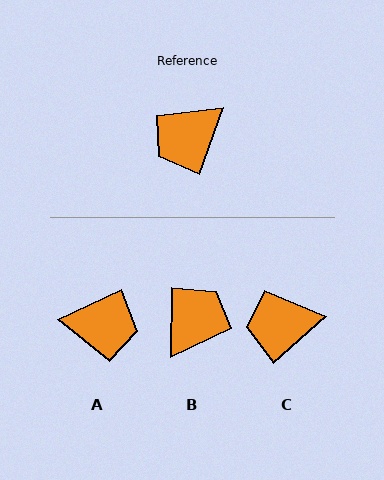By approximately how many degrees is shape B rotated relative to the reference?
Approximately 161 degrees clockwise.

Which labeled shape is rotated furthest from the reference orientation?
B, about 161 degrees away.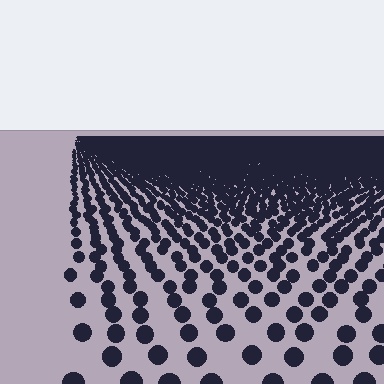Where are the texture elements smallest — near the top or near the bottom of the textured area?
Near the top.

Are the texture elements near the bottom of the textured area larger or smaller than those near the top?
Larger. Near the bottom, elements are closer to the viewer and appear at a bigger on-screen size.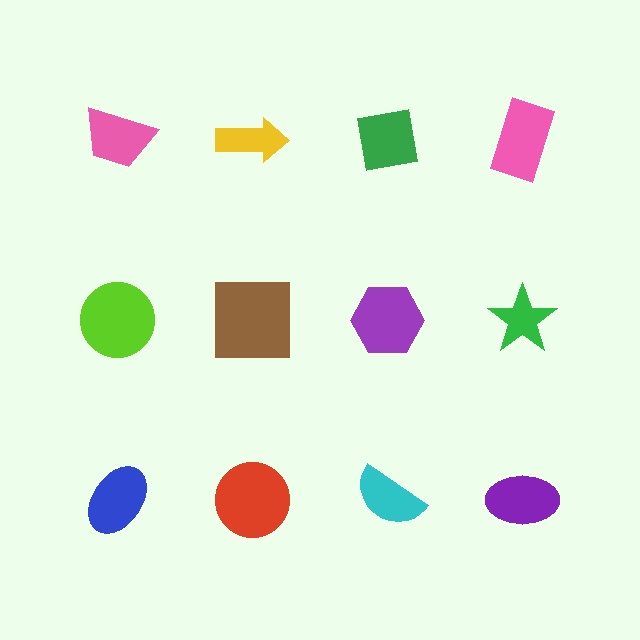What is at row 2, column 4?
A green star.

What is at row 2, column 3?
A purple hexagon.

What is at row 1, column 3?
A green square.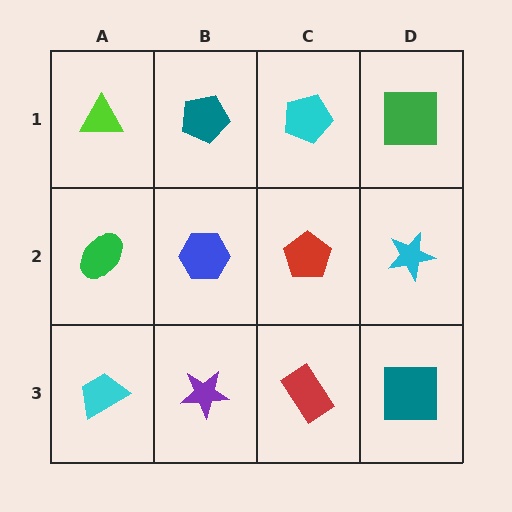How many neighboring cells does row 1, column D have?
2.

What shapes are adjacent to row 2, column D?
A green square (row 1, column D), a teal square (row 3, column D), a red pentagon (row 2, column C).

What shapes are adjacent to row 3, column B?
A blue hexagon (row 2, column B), a cyan trapezoid (row 3, column A), a red rectangle (row 3, column C).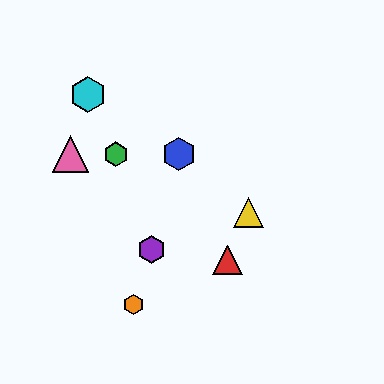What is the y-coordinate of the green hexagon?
The green hexagon is at y≈154.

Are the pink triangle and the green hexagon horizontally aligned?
Yes, both are at y≈154.